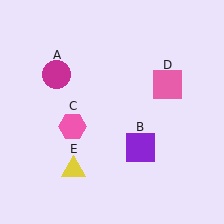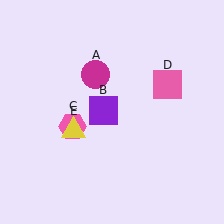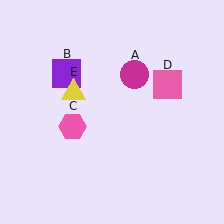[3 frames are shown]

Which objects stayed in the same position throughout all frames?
Pink hexagon (object C) and pink square (object D) remained stationary.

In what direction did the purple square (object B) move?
The purple square (object B) moved up and to the left.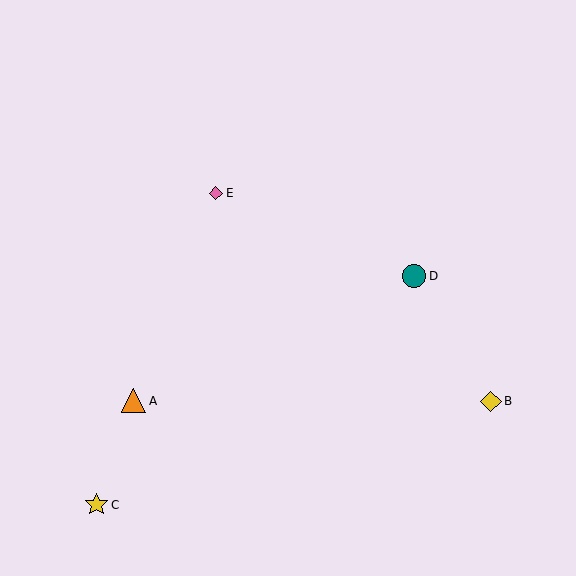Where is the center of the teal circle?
The center of the teal circle is at (414, 276).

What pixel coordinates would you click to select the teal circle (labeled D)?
Click at (414, 276) to select the teal circle D.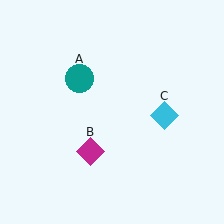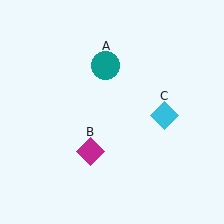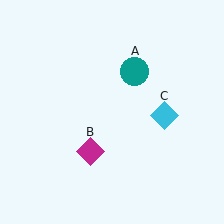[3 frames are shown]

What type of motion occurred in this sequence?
The teal circle (object A) rotated clockwise around the center of the scene.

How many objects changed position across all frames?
1 object changed position: teal circle (object A).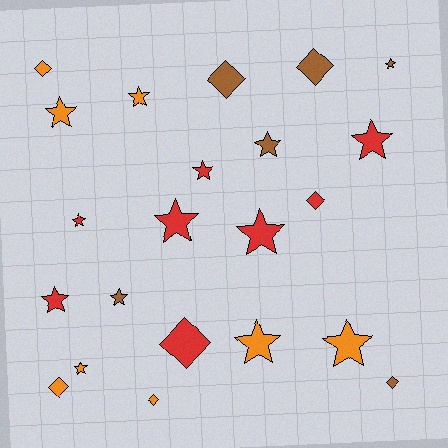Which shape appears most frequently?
Star, with 14 objects.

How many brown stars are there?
There are 3 brown stars.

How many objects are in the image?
There are 22 objects.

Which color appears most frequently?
Orange, with 8 objects.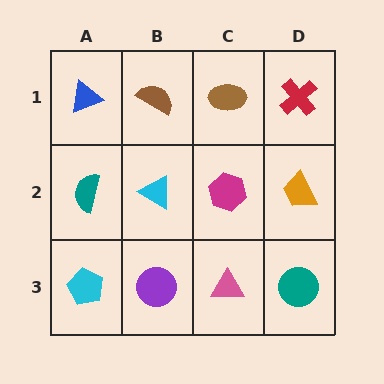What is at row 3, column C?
A pink triangle.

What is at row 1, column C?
A brown ellipse.